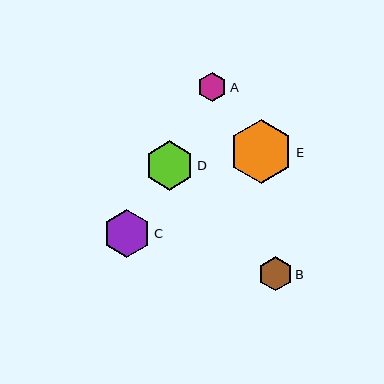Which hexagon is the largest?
Hexagon E is the largest with a size of approximately 64 pixels.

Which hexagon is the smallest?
Hexagon A is the smallest with a size of approximately 29 pixels.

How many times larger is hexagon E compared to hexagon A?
Hexagon E is approximately 2.2 times the size of hexagon A.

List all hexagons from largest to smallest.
From largest to smallest: E, D, C, B, A.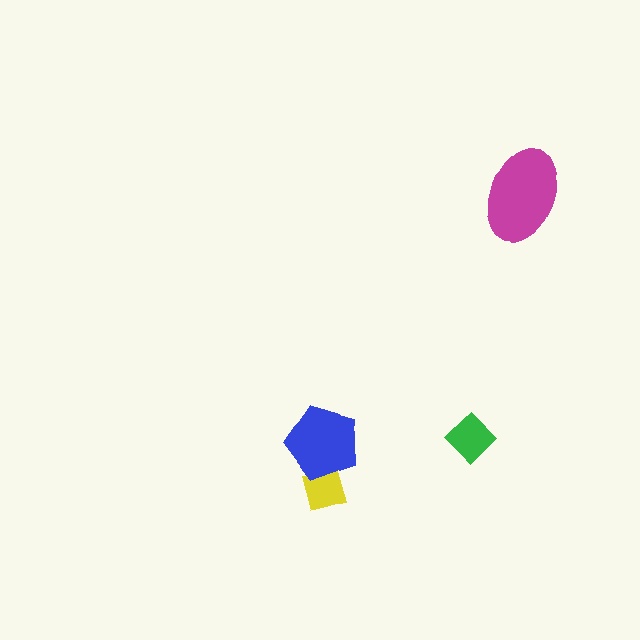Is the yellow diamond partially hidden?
Yes, it is partially covered by another shape.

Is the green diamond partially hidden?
No, no other shape covers it.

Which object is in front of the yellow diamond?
The blue pentagon is in front of the yellow diamond.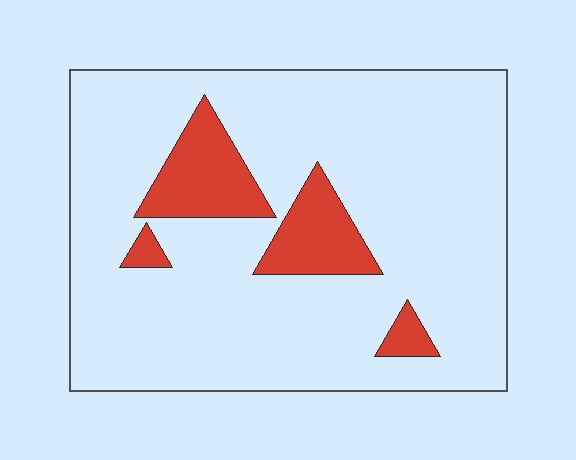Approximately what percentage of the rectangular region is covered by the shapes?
Approximately 15%.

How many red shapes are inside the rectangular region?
4.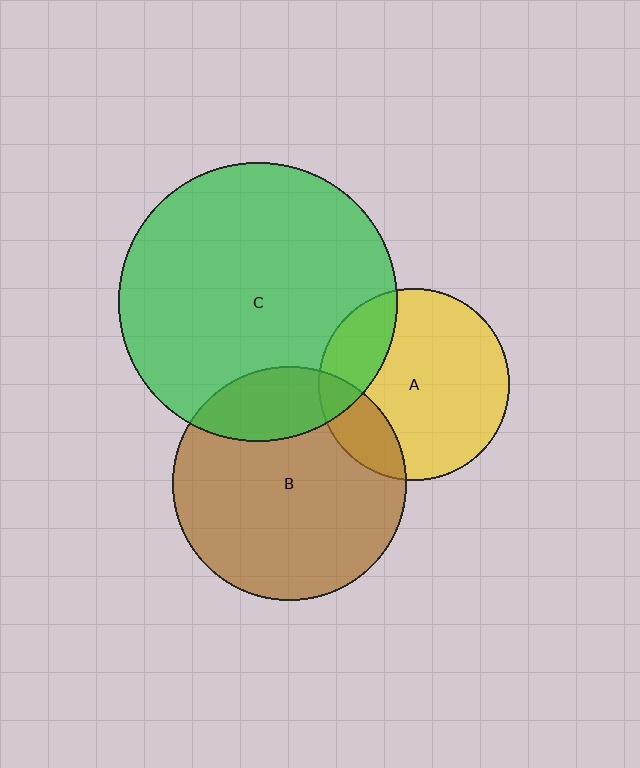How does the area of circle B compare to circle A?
Approximately 1.5 times.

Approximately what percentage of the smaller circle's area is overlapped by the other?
Approximately 20%.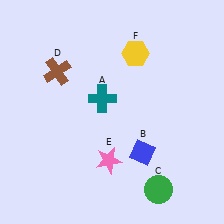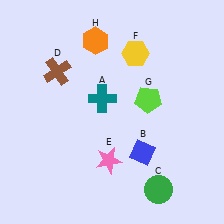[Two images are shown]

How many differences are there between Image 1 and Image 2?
There are 2 differences between the two images.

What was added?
A lime pentagon (G), an orange hexagon (H) were added in Image 2.